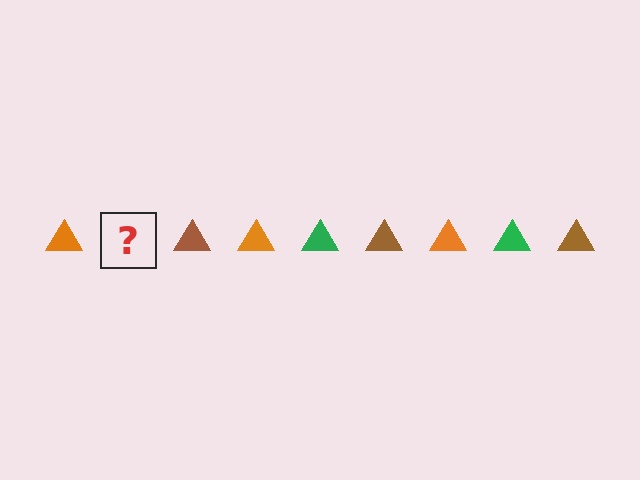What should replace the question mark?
The question mark should be replaced with a green triangle.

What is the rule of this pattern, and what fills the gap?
The rule is that the pattern cycles through orange, green, brown triangles. The gap should be filled with a green triangle.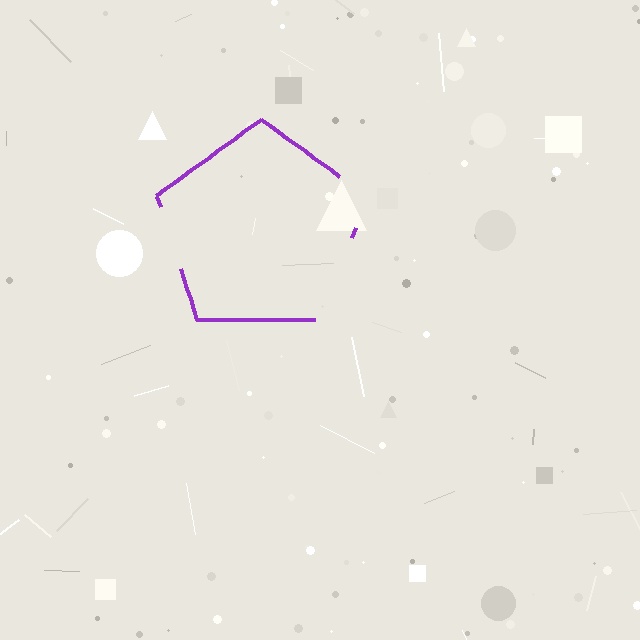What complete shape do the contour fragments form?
The contour fragments form a pentagon.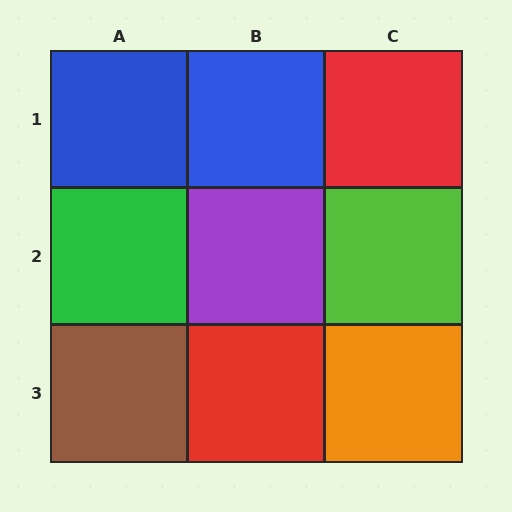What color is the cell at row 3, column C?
Orange.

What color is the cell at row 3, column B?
Red.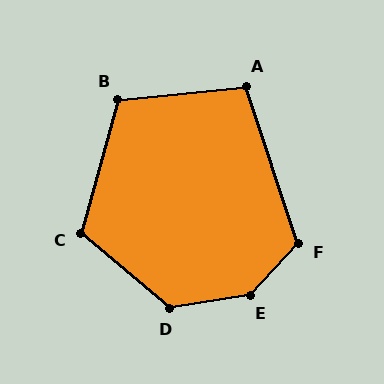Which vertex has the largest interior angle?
E, at approximately 142 degrees.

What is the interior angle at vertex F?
Approximately 118 degrees (obtuse).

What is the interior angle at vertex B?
Approximately 111 degrees (obtuse).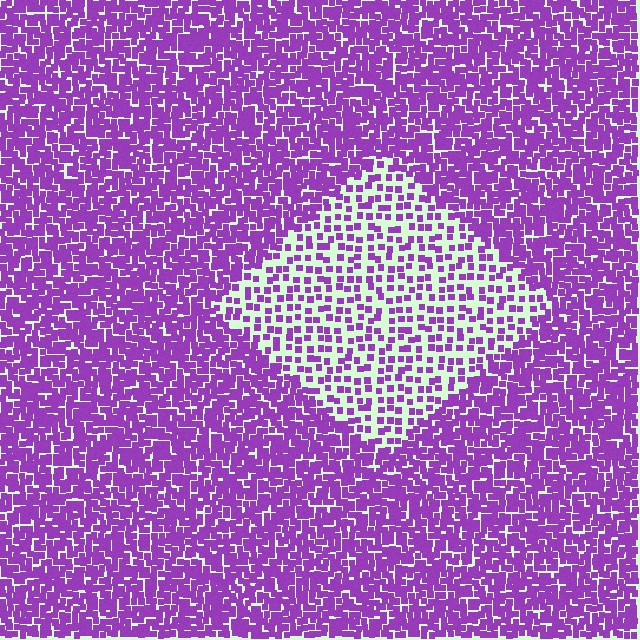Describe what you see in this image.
The image contains small purple elements arranged at two different densities. A diamond-shaped region is visible where the elements are less densely packed than the surrounding area.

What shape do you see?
I see a diamond.